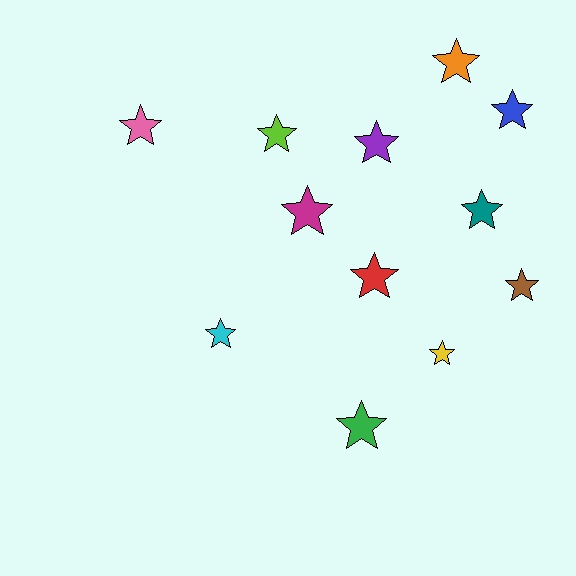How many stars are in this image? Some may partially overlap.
There are 12 stars.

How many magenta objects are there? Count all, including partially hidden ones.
There is 1 magenta object.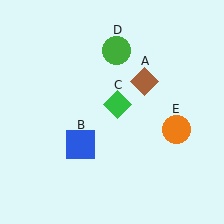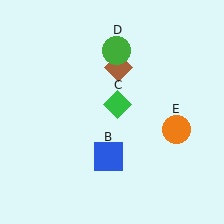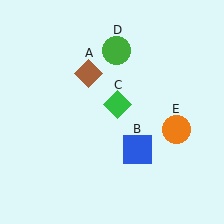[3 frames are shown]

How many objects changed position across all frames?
2 objects changed position: brown diamond (object A), blue square (object B).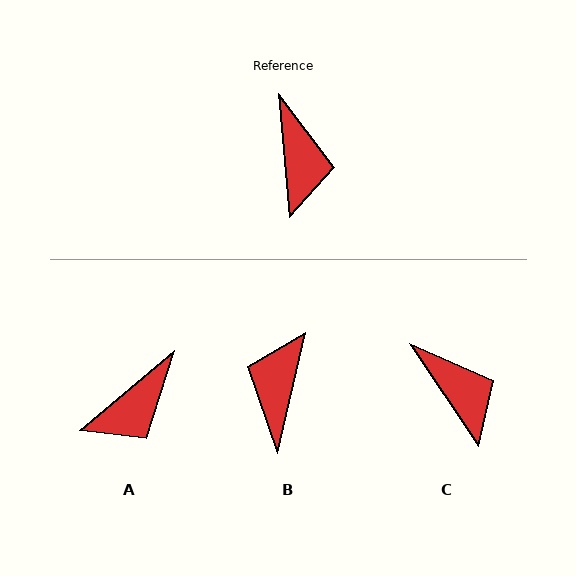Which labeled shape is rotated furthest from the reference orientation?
B, about 162 degrees away.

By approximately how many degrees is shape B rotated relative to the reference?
Approximately 162 degrees counter-clockwise.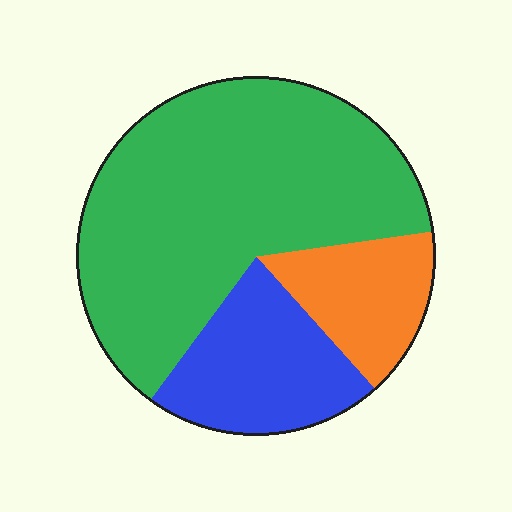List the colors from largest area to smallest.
From largest to smallest: green, blue, orange.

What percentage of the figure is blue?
Blue takes up about one fifth (1/5) of the figure.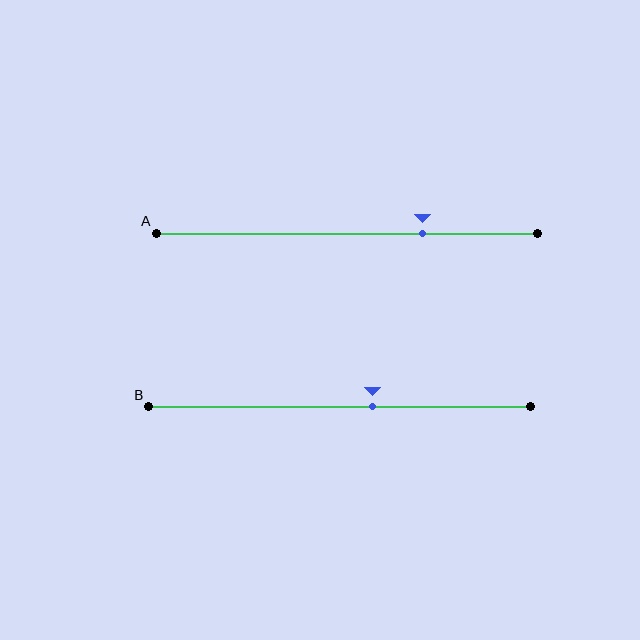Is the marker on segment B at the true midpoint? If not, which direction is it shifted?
No, the marker on segment B is shifted to the right by about 9% of the segment length.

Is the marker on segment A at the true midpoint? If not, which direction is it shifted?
No, the marker on segment A is shifted to the right by about 20% of the segment length.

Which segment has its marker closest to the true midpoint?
Segment B has its marker closest to the true midpoint.